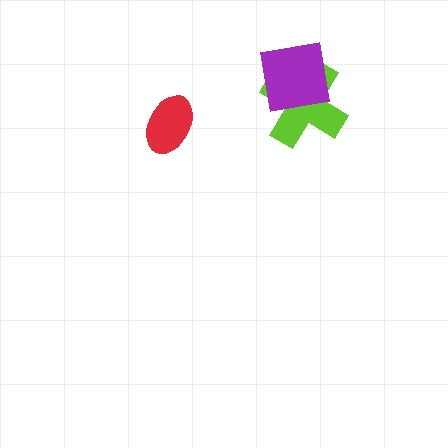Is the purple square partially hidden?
No, no other shape covers it.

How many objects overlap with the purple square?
1 object overlaps with the purple square.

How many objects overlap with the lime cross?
1 object overlaps with the lime cross.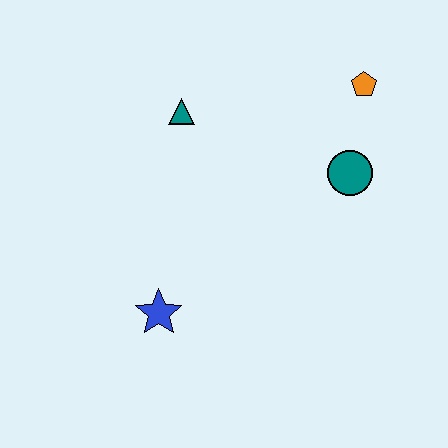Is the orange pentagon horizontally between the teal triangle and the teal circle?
No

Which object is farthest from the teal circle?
The blue star is farthest from the teal circle.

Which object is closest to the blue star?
The teal triangle is closest to the blue star.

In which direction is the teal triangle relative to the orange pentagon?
The teal triangle is to the left of the orange pentagon.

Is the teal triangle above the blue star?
Yes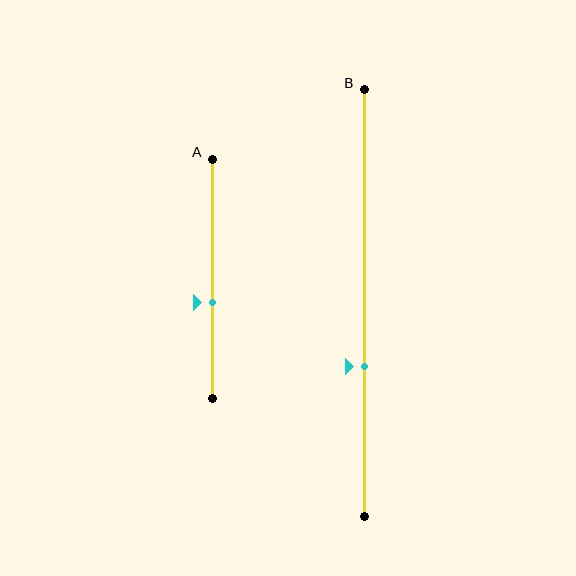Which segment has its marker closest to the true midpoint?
Segment A has its marker closest to the true midpoint.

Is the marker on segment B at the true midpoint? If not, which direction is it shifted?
No, the marker on segment B is shifted downward by about 15% of the segment length.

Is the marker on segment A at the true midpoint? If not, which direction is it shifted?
No, the marker on segment A is shifted downward by about 10% of the segment length.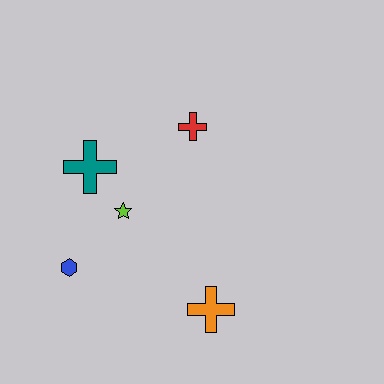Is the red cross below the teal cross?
No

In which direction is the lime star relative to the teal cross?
The lime star is below the teal cross.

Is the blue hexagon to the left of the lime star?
Yes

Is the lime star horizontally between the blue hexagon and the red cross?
Yes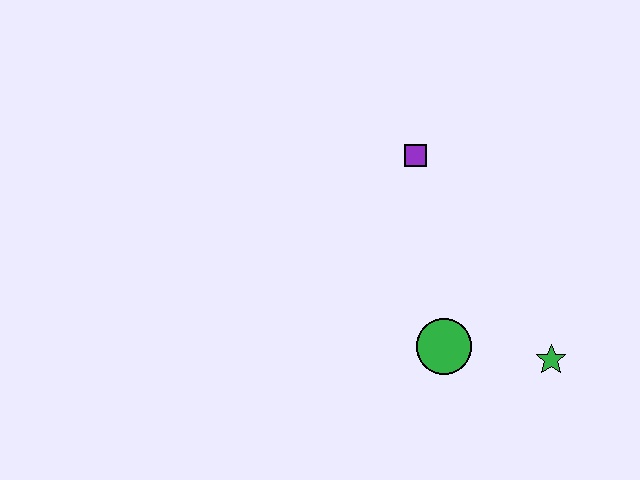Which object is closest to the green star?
The green circle is closest to the green star.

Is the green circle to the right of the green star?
No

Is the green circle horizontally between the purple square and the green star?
Yes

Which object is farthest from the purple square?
The green star is farthest from the purple square.